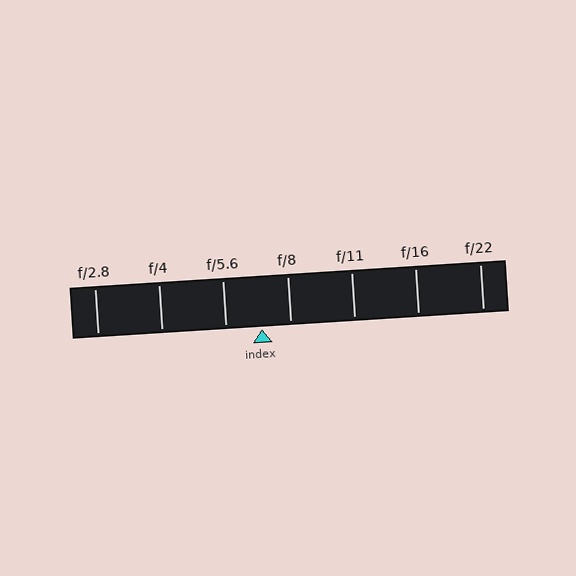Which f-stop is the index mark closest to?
The index mark is closest to f/8.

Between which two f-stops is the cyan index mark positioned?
The index mark is between f/5.6 and f/8.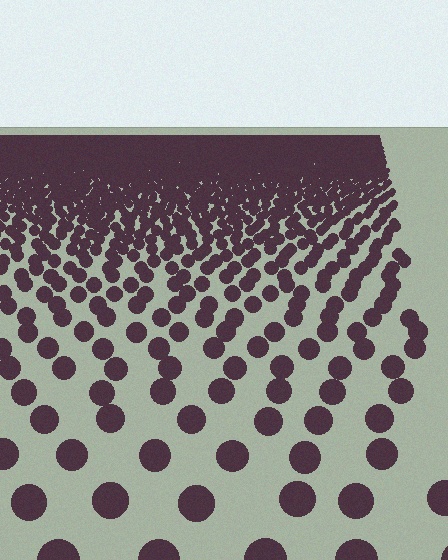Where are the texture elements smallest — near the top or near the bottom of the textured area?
Near the top.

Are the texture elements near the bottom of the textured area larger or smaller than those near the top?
Larger. Near the bottom, elements are closer to the viewer and appear at a bigger on-screen size.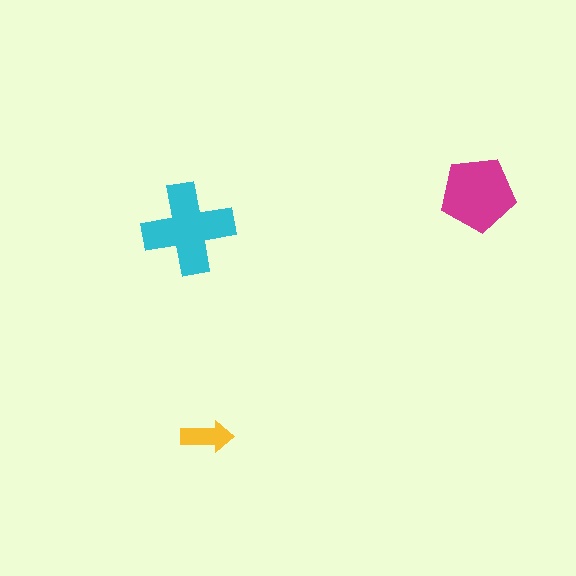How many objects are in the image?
There are 3 objects in the image.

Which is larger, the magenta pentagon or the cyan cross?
The cyan cross.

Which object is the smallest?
The yellow arrow.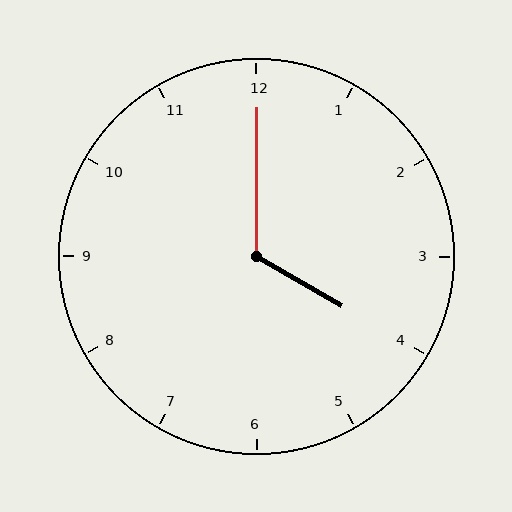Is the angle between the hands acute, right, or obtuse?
It is obtuse.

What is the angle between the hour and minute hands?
Approximately 120 degrees.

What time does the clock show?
4:00.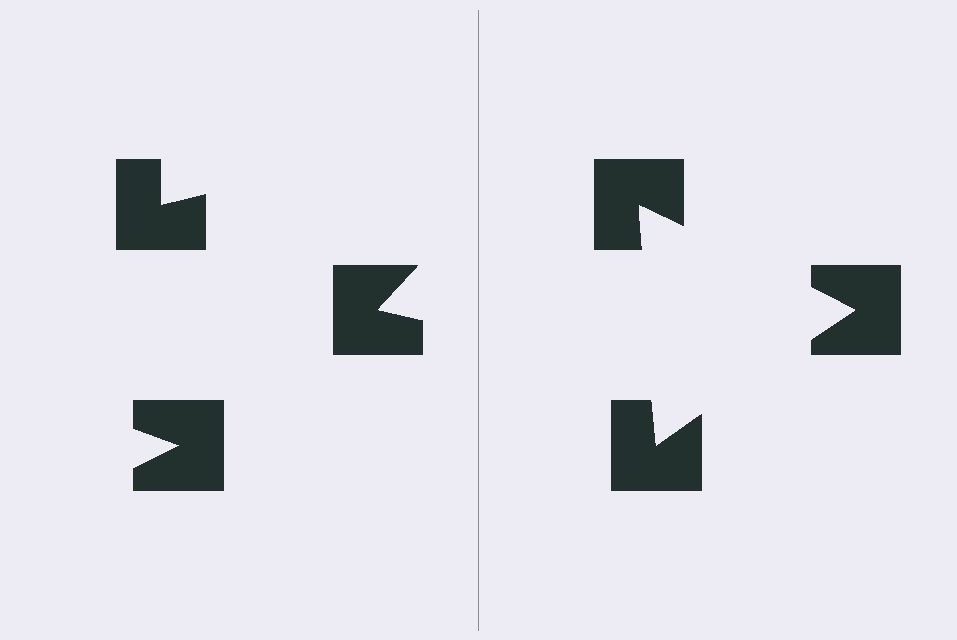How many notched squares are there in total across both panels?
6 — 3 on each side.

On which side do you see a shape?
An illusory triangle appears on the right side. On the left side the wedge cuts are rotated, so no coherent shape forms.